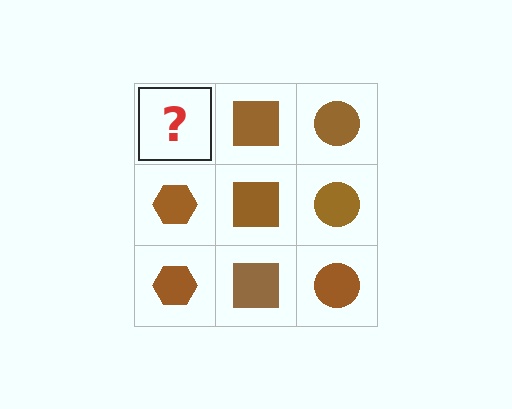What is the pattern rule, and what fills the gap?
The rule is that each column has a consistent shape. The gap should be filled with a brown hexagon.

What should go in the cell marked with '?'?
The missing cell should contain a brown hexagon.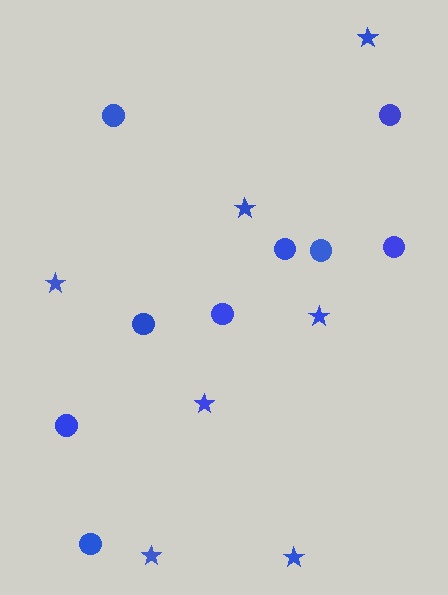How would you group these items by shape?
There are 2 groups: one group of stars (7) and one group of circles (9).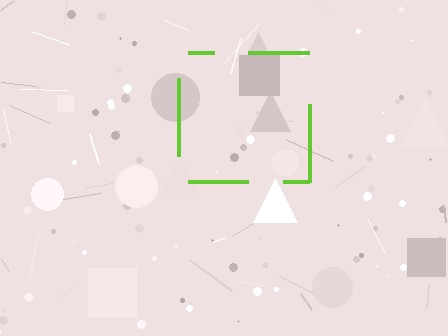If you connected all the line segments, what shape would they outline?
They would outline a square.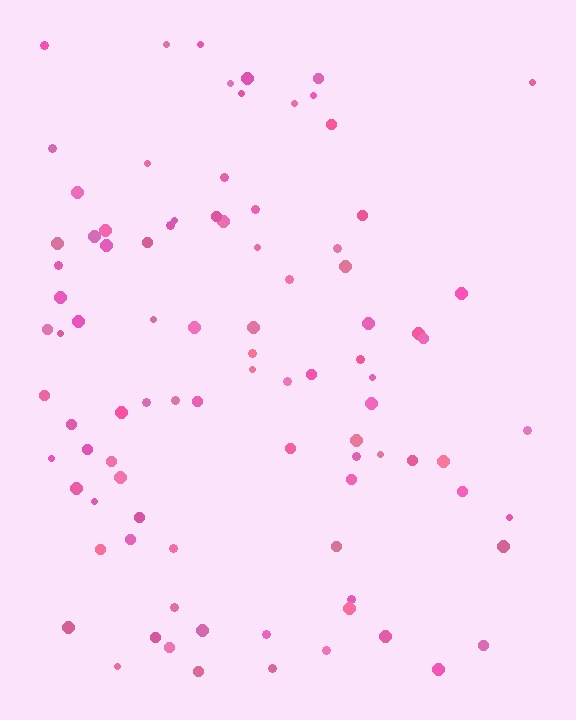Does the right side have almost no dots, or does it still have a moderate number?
Still a moderate number, just noticeably fewer than the left.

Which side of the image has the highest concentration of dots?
The left.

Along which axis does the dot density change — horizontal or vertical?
Horizontal.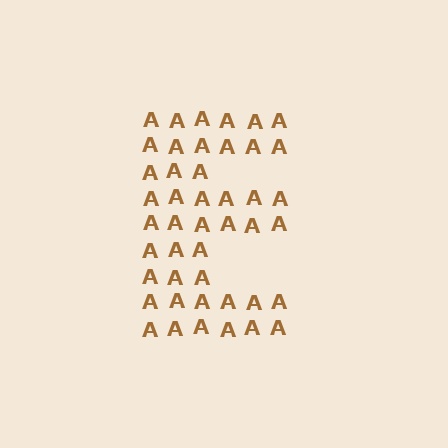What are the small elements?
The small elements are letter A's.